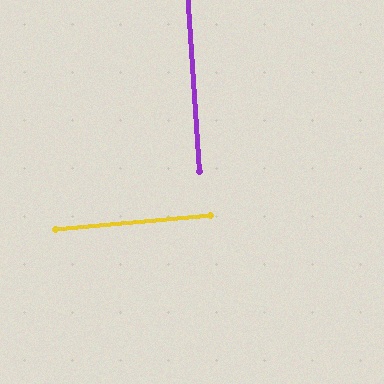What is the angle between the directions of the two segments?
Approximately 89 degrees.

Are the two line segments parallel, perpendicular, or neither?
Perpendicular — they meet at approximately 89°.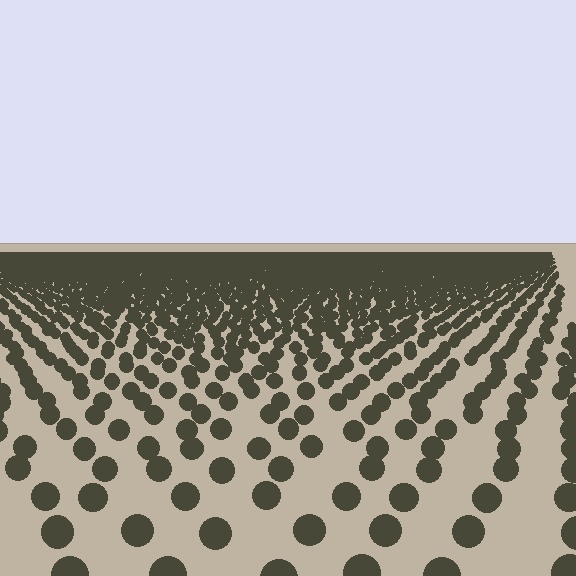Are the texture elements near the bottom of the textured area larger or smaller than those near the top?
Larger. Near the bottom, elements are closer to the viewer and appear at a bigger on-screen size.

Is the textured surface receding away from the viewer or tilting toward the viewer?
The surface is receding away from the viewer. Texture elements get smaller and denser toward the top.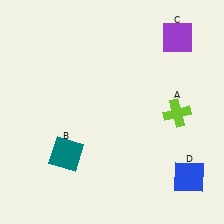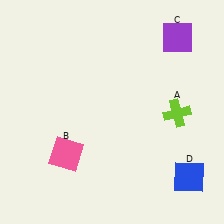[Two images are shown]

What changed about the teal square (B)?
In Image 1, B is teal. In Image 2, it changed to pink.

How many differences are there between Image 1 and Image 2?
There is 1 difference between the two images.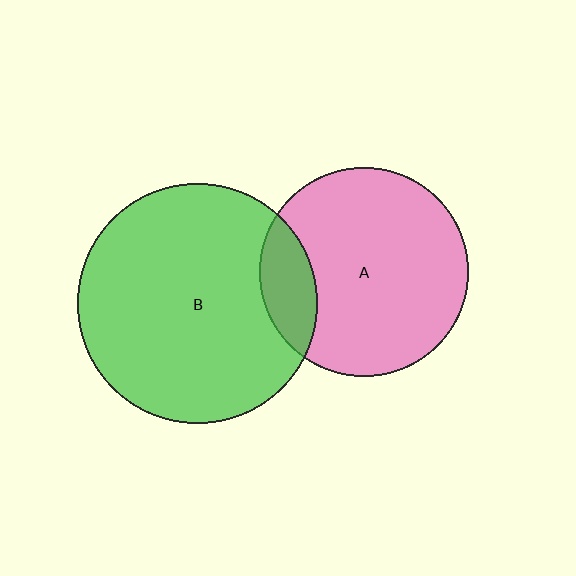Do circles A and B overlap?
Yes.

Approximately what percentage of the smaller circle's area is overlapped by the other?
Approximately 15%.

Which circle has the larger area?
Circle B (green).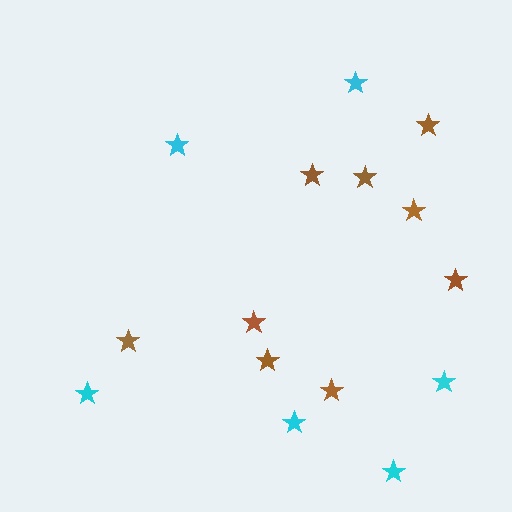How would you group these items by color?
There are 2 groups: one group of cyan stars (6) and one group of brown stars (9).